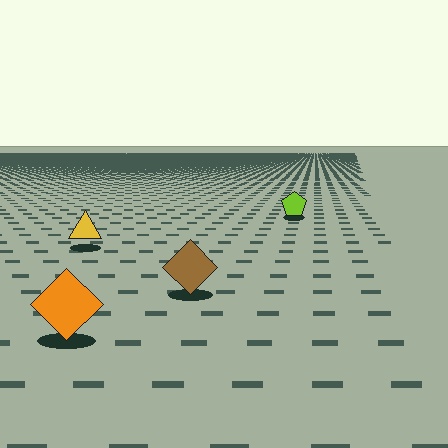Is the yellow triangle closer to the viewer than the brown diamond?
No. The brown diamond is closer — you can tell from the texture gradient: the ground texture is coarser near it.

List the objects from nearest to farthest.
From nearest to farthest: the orange diamond, the brown diamond, the yellow triangle, the lime pentagon.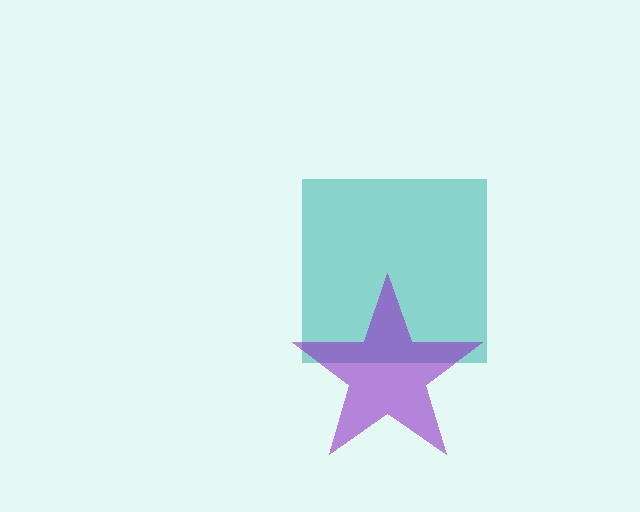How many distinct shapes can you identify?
There are 2 distinct shapes: a teal square, a purple star.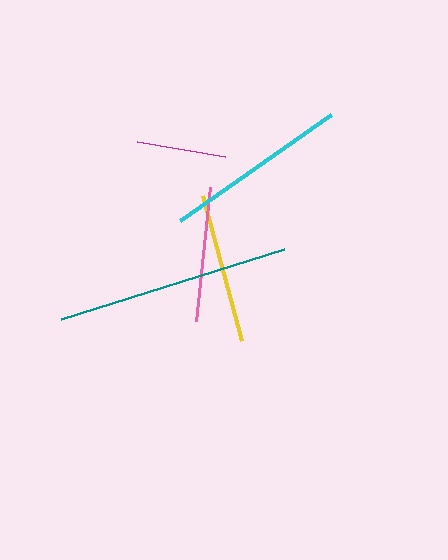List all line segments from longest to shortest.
From longest to shortest: teal, cyan, yellow, pink, magenta.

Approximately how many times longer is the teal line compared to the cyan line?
The teal line is approximately 1.3 times the length of the cyan line.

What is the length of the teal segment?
The teal segment is approximately 234 pixels long.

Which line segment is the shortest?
The magenta line is the shortest at approximately 89 pixels.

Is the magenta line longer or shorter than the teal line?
The teal line is longer than the magenta line.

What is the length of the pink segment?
The pink segment is approximately 135 pixels long.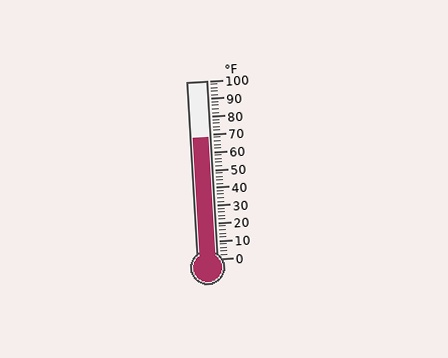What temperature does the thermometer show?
The thermometer shows approximately 68°F.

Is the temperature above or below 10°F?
The temperature is above 10°F.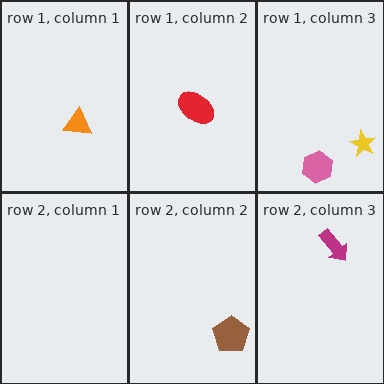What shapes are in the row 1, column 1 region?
The orange triangle.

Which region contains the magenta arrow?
The row 2, column 3 region.